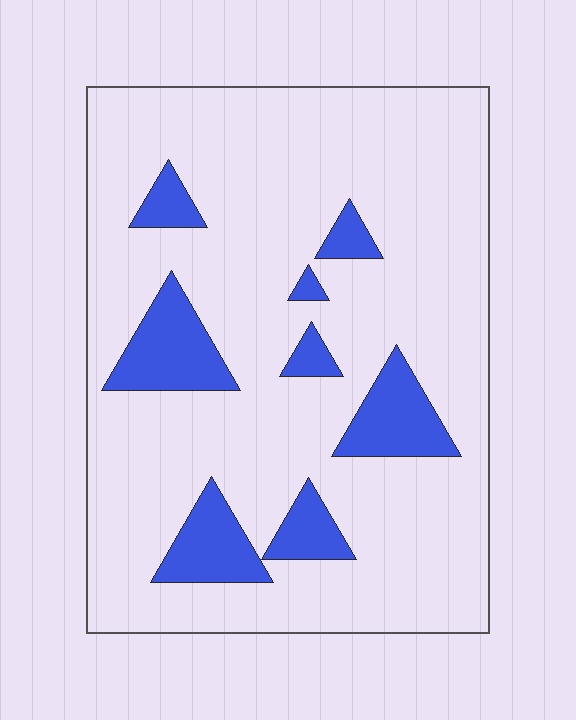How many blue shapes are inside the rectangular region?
8.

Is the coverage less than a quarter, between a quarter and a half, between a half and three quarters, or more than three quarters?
Less than a quarter.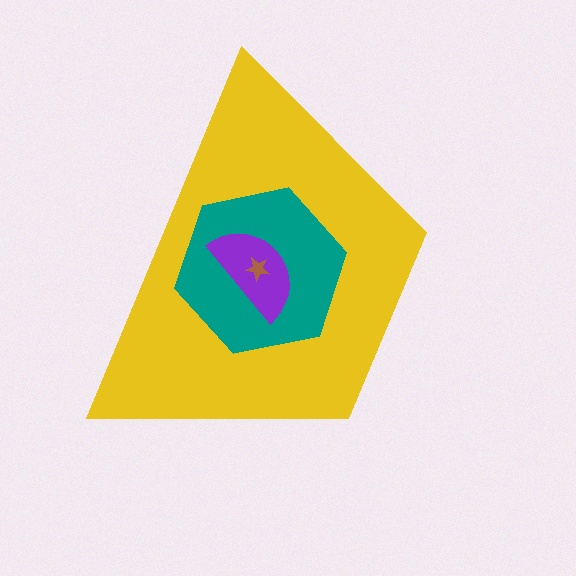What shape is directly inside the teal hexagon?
The purple semicircle.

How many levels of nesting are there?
4.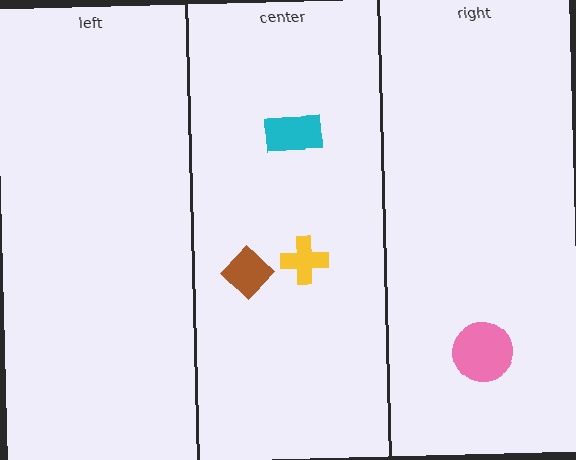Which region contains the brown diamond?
The center region.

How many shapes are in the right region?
1.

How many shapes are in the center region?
3.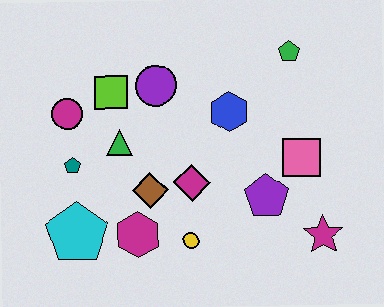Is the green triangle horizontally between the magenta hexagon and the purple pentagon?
No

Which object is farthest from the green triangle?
The magenta star is farthest from the green triangle.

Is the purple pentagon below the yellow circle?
No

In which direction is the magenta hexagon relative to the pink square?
The magenta hexagon is to the left of the pink square.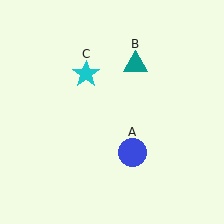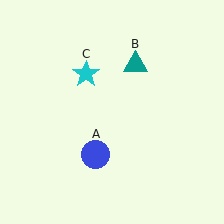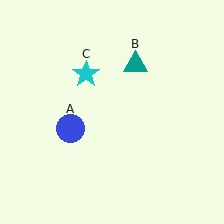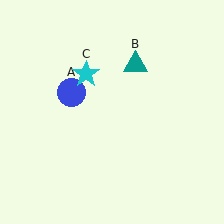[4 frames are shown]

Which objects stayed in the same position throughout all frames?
Teal triangle (object B) and cyan star (object C) remained stationary.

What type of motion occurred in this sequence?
The blue circle (object A) rotated clockwise around the center of the scene.